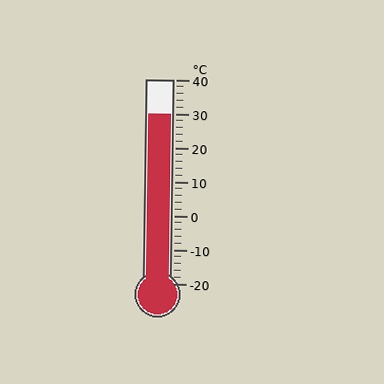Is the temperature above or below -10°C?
The temperature is above -10°C.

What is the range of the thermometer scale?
The thermometer scale ranges from -20°C to 40°C.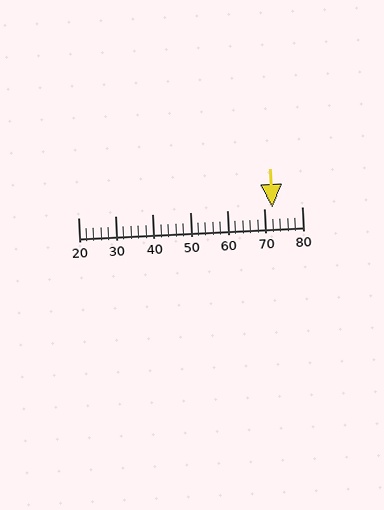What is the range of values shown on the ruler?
The ruler shows values from 20 to 80.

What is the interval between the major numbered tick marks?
The major tick marks are spaced 10 units apart.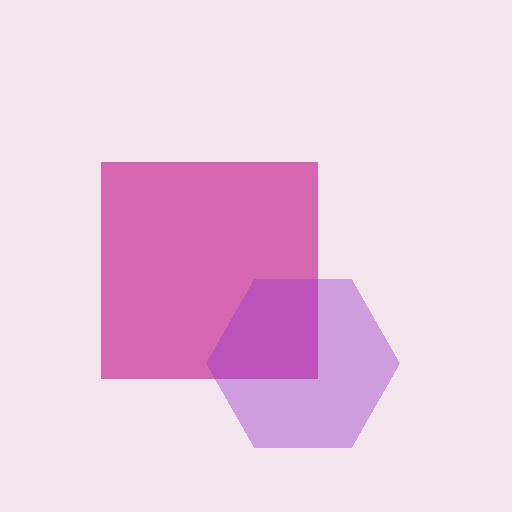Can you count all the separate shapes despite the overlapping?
Yes, there are 2 separate shapes.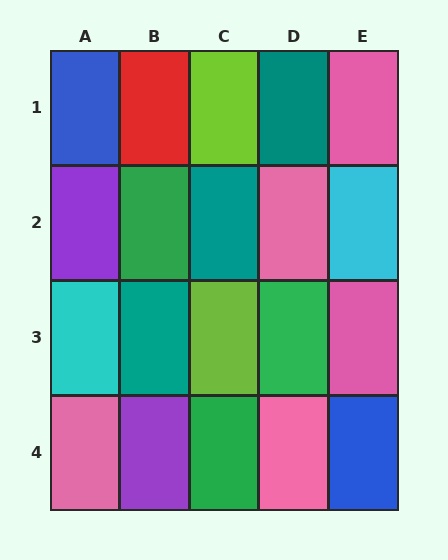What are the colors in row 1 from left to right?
Blue, red, lime, teal, pink.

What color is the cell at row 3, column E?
Pink.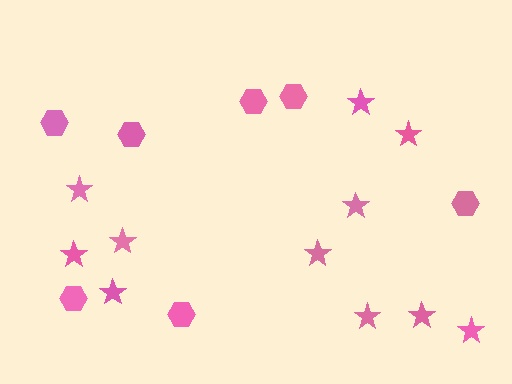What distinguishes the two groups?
There are 2 groups: one group of hexagons (7) and one group of stars (11).